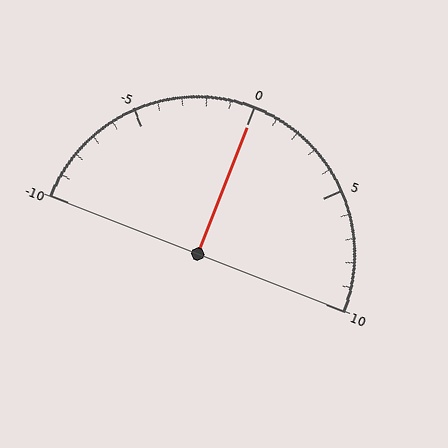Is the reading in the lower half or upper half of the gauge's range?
The reading is in the upper half of the range (-10 to 10).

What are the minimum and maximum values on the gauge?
The gauge ranges from -10 to 10.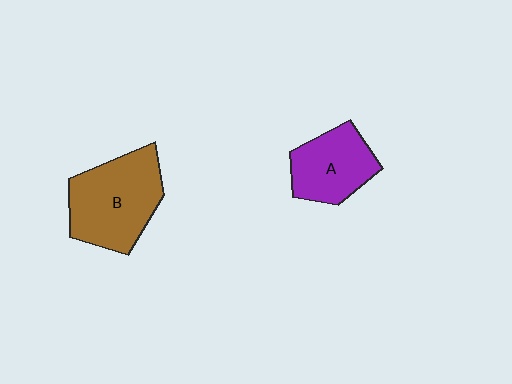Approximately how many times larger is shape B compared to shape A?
Approximately 1.4 times.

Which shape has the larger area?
Shape B (brown).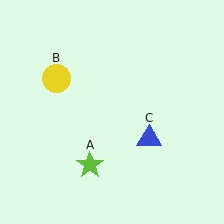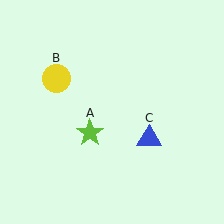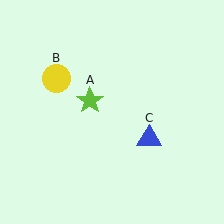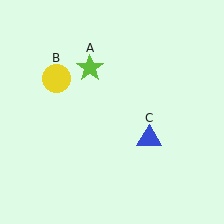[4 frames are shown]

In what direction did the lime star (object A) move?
The lime star (object A) moved up.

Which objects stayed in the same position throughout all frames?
Yellow circle (object B) and blue triangle (object C) remained stationary.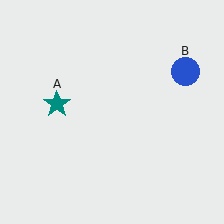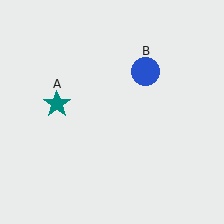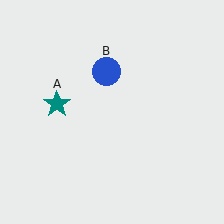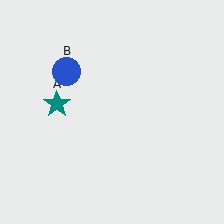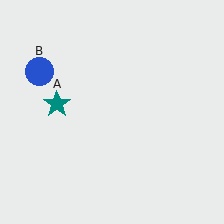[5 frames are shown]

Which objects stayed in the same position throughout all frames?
Teal star (object A) remained stationary.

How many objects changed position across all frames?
1 object changed position: blue circle (object B).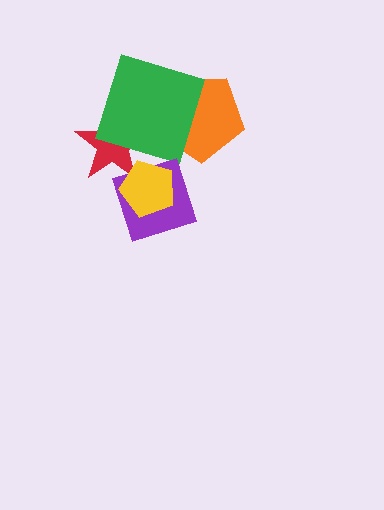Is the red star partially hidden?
Yes, it is partially covered by another shape.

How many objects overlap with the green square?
2 objects overlap with the green square.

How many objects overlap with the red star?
3 objects overlap with the red star.